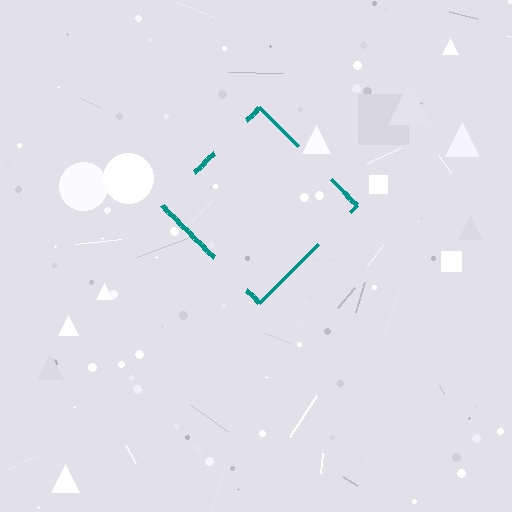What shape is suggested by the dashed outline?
The dashed outline suggests a diamond.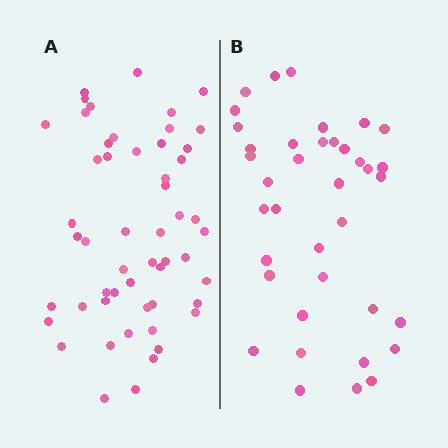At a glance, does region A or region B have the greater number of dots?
Region A (the left region) has more dots.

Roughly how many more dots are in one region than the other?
Region A has approximately 15 more dots than region B.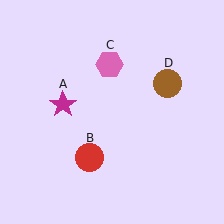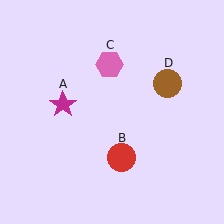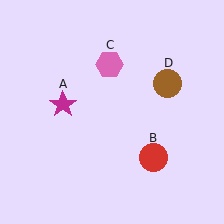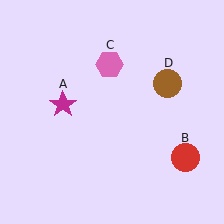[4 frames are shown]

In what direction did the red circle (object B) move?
The red circle (object B) moved right.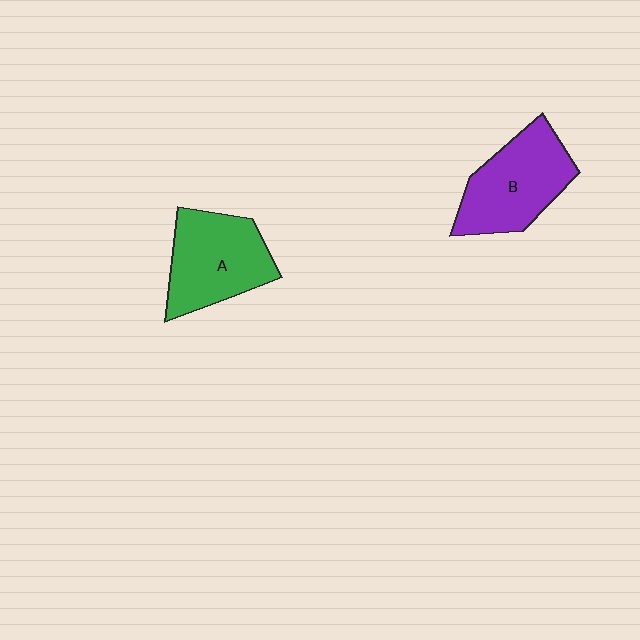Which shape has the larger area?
Shape B (purple).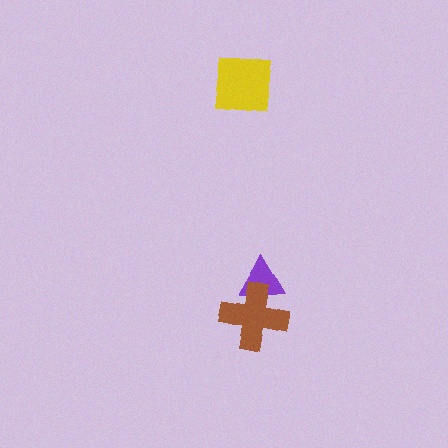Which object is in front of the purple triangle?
The brown cross is in front of the purple triangle.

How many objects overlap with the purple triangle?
1 object overlaps with the purple triangle.